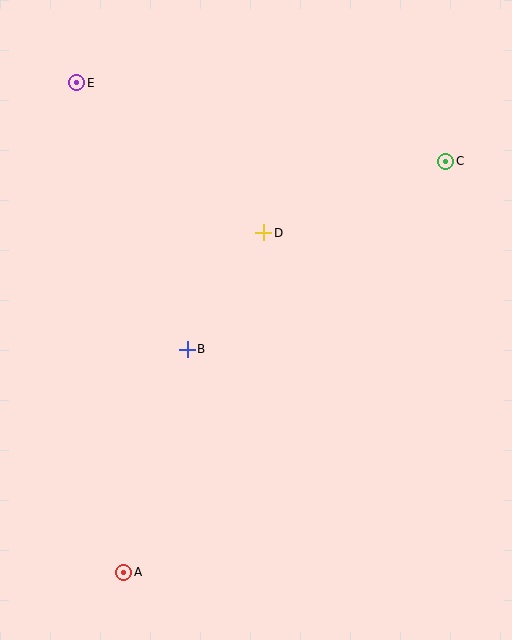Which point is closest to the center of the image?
Point B at (187, 349) is closest to the center.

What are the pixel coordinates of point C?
Point C is at (446, 161).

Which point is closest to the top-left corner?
Point E is closest to the top-left corner.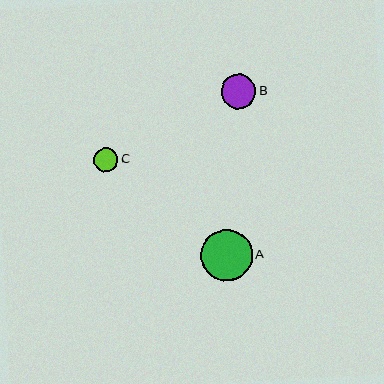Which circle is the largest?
Circle A is the largest with a size of approximately 51 pixels.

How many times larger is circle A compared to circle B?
Circle A is approximately 1.5 times the size of circle B.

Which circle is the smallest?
Circle C is the smallest with a size of approximately 24 pixels.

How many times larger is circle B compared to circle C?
Circle B is approximately 1.4 times the size of circle C.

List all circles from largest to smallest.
From largest to smallest: A, B, C.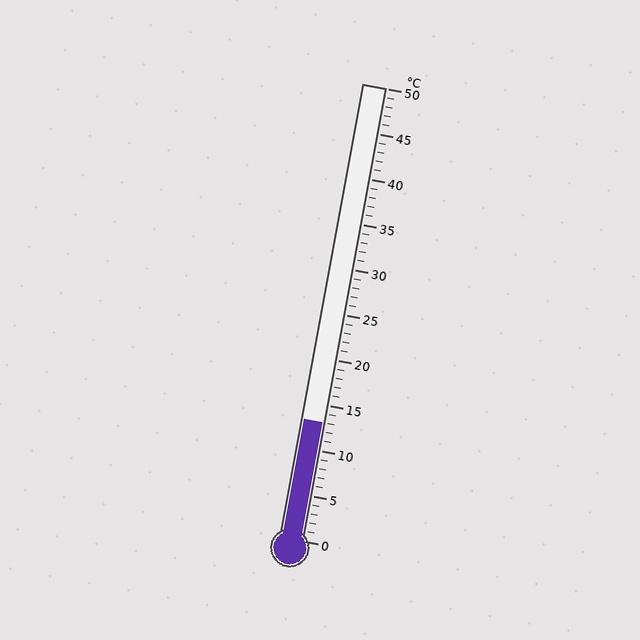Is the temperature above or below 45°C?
The temperature is below 45°C.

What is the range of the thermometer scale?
The thermometer scale ranges from 0°C to 50°C.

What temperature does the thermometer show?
The thermometer shows approximately 13°C.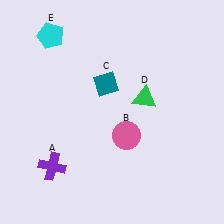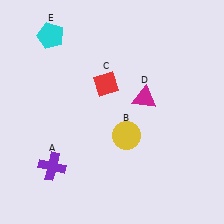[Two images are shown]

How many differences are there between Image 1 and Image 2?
There are 3 differences between the two images.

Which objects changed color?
B changed from pink to yellow. C changed from teal to red. D changed from green to magenta.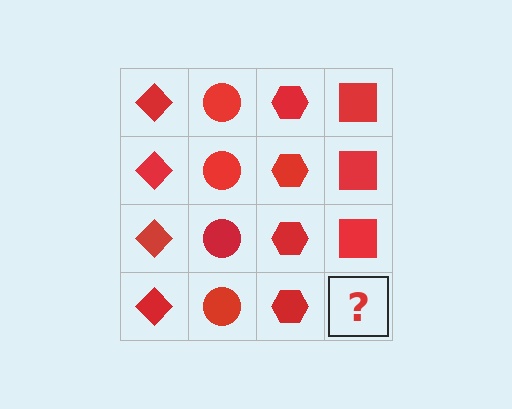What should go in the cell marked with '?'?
The missing cell should contain a red square.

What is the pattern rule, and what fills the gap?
The rule is that each column has a consistent shape. The gap should be filled with a red square.